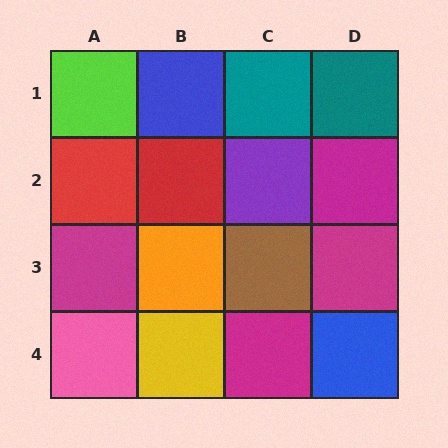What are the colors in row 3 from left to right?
Magenta, orange, brown, magenta.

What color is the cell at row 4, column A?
Pink.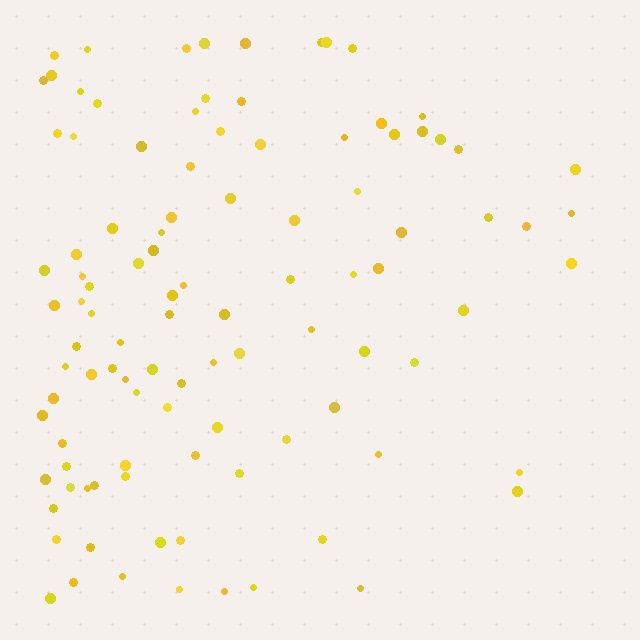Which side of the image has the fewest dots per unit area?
The right.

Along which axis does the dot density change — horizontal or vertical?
Horizontal.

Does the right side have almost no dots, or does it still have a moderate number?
Still a moderate number, just noticeably fewer than the left.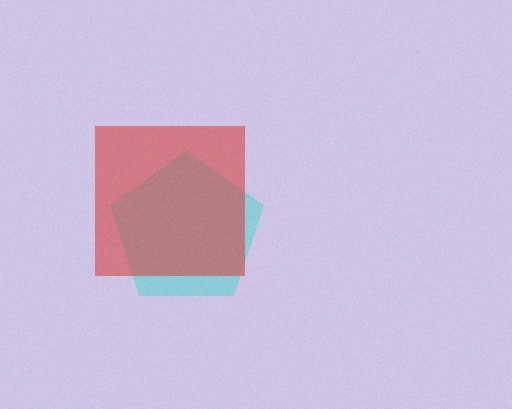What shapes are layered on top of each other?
The layered shapes are: a cyan pentagon, a red square.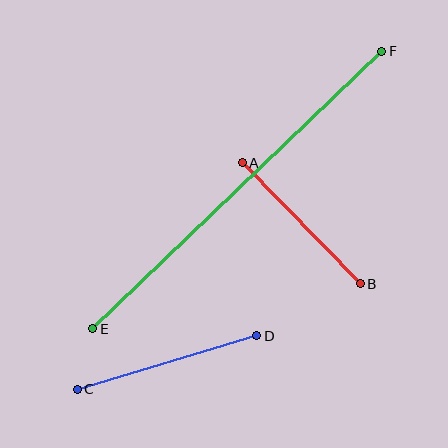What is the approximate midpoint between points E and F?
The midpoint is at approximately (237, 190) pixels.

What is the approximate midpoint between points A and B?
The midpoint is at approximately (301, 223) pixels.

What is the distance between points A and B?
The distance is approximately 169 pixels.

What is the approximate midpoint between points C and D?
The midpoint is at approximately (167, 363) pixels.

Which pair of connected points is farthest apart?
Points E and F are farthest apart.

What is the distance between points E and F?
The distance is approximately 401 pixels.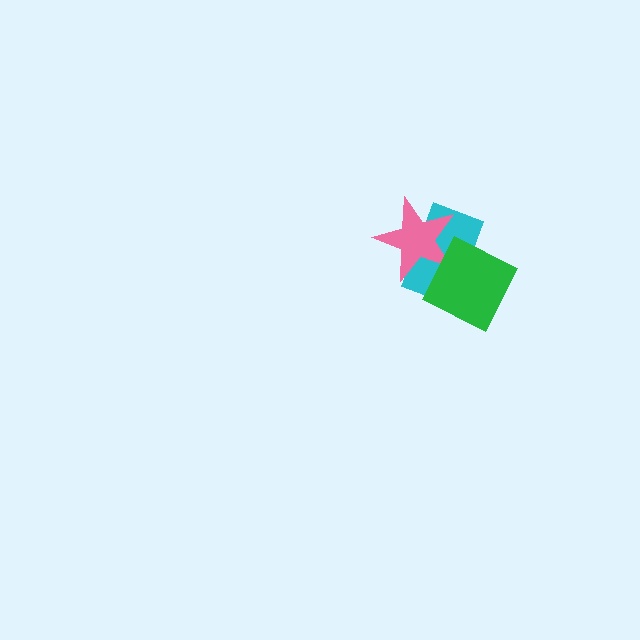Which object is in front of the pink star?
The green square is in front of the pink star.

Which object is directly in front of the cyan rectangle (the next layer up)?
The pink star is directly in front of the cyan rectangle.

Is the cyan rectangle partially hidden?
Yes, it is partially covered by another shape.